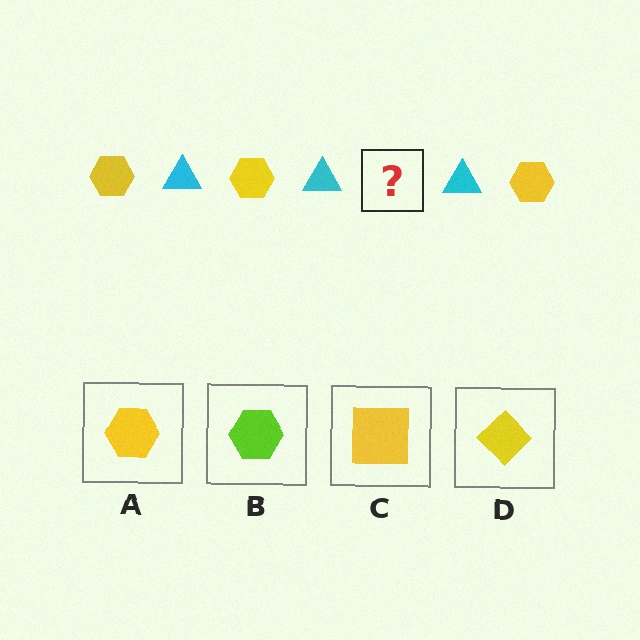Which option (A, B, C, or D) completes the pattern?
A.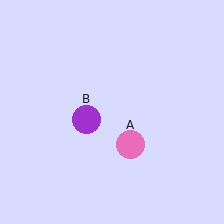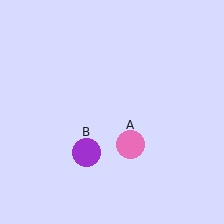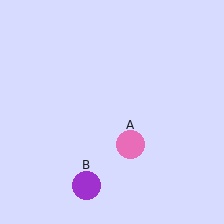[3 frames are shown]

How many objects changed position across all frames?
1 object changed position: purple circle (object B).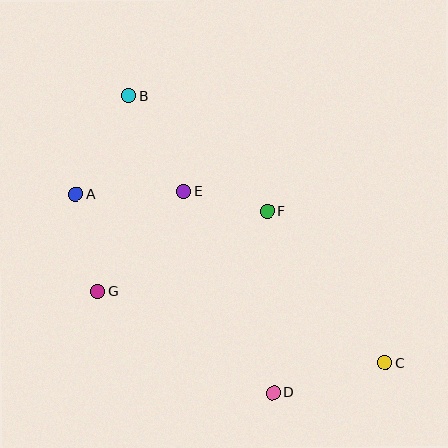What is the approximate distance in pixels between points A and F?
The distance between A and F is approximately 192 pixels.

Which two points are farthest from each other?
Points B and C are farthest from each other.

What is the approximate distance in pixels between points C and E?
The distance between C and E is approximately 265 pixels.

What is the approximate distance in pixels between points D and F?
The distance between D and F is approximately 181 pixels.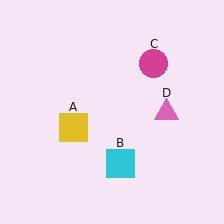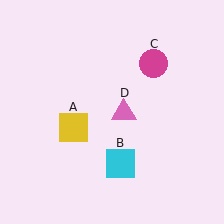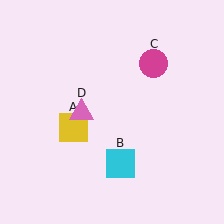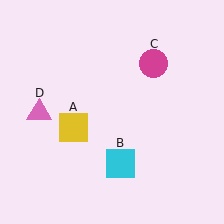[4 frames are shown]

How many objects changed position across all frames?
1 object changed position: pink triangle (object D).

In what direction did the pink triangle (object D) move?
The pink triangle (object D) moved left.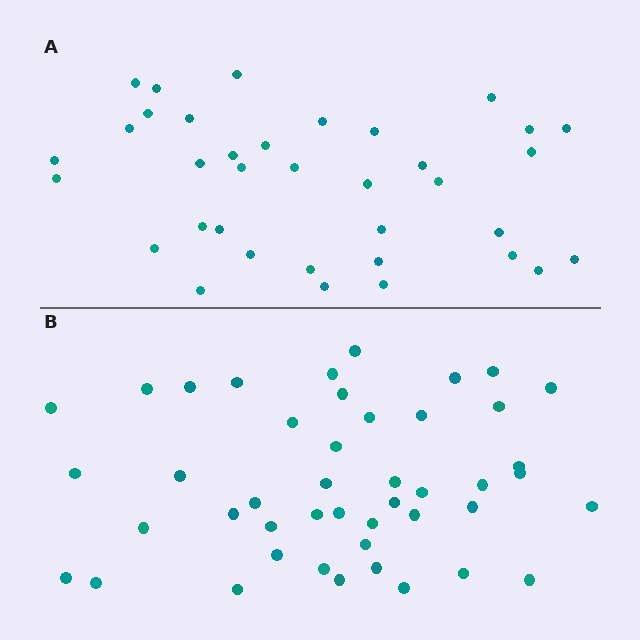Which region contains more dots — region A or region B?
Region B (the bottom region) has more dots.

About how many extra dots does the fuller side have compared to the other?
Region B has roughly 8 or so more dots than region A.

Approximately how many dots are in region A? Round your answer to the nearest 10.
About 40 dots. (The exact count is 36, which rounds to 40.)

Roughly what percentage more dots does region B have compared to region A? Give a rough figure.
About 25% more.